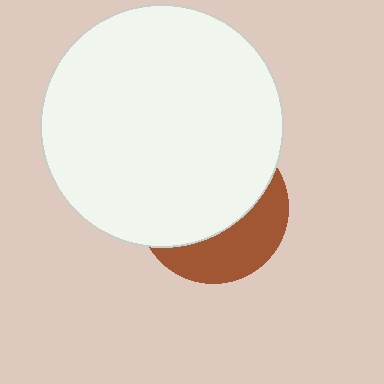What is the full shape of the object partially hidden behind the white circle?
The partially hidden object is a brown circle.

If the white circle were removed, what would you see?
You would see the complete brown circle.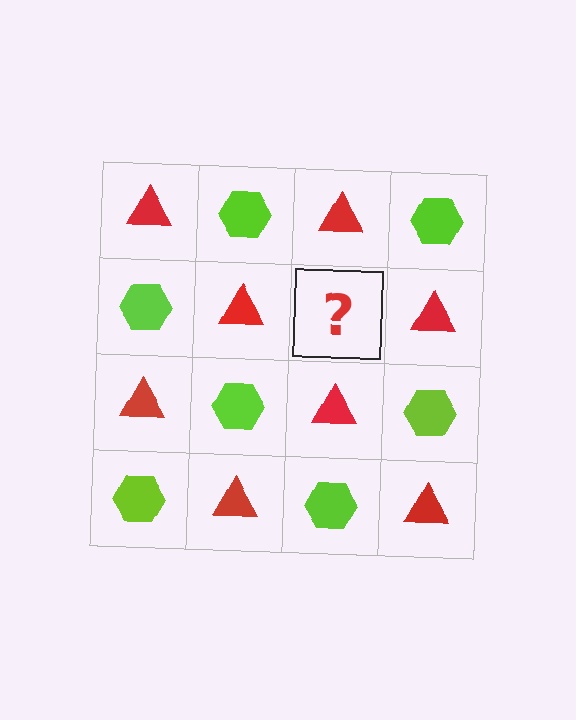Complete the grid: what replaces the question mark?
The question mark should be replaced with a lime hexagon.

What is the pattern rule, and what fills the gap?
The rule is that it alternates red triangle and lime hexagon in a checkerboard pattern. The gap should be filled with a lime hexagon.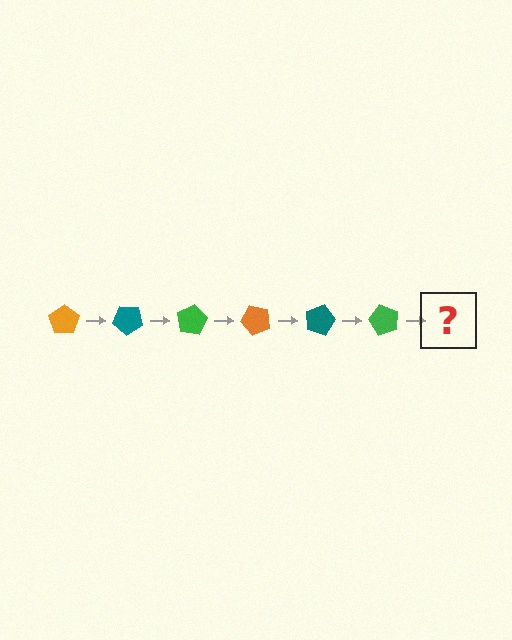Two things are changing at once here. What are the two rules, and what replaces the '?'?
The two rules are that it rotates 40 degrees each step and the color cycles through orange, teal, and green. The '?' should be an orange pentagon, rotated 240 degrees from the start.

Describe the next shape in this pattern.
It should be an orange pentagon, rotated 240 degrees from the start.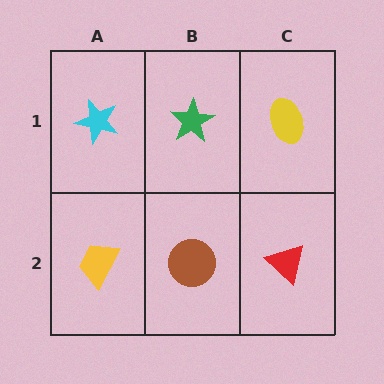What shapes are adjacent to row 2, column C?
A yellow ellipse (row 1, column C), a brown circle (row 2, column B).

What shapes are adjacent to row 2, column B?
A green star (row 1, column B), a yellow trapezoid (row 2, column A), a red triangle (row 2, column C).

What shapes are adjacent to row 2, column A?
A cyan star (row 1, column A), a brown circle (row 2, column B).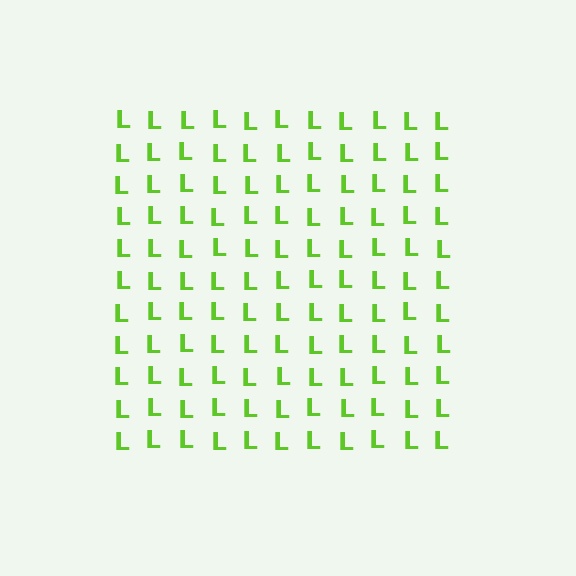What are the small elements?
The small elements are letter L's.